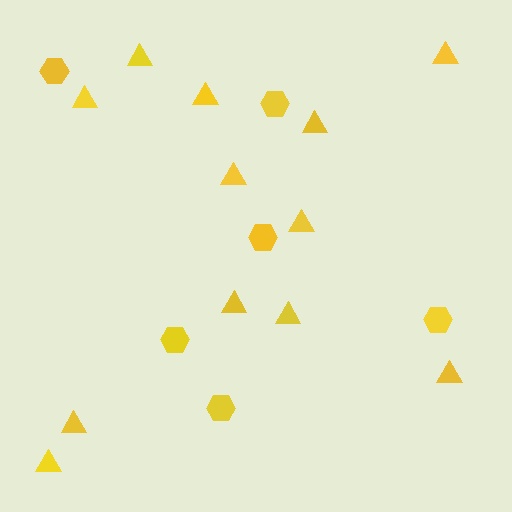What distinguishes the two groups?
There are 2 groups: one group of triangles (12) and one group of hexagons (6).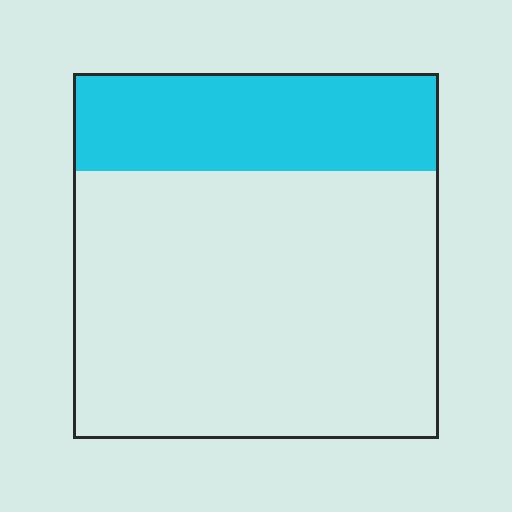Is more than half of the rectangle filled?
No.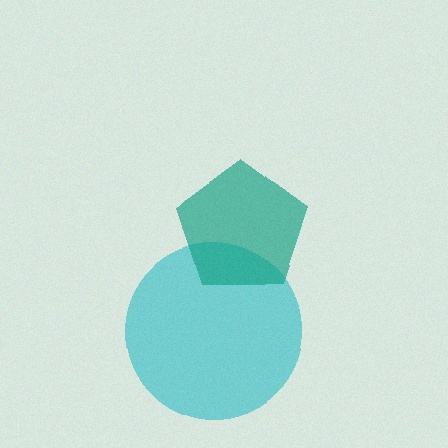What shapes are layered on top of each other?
The layered shapes are: a cyan circle, a teal pentagon.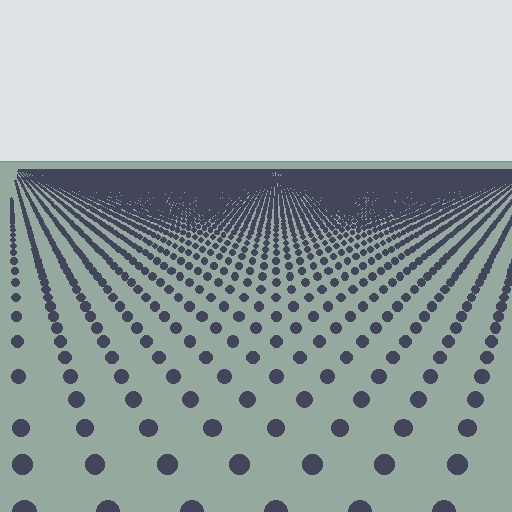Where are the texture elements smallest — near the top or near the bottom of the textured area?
Near the top.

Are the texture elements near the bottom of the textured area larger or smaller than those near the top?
Larger. Near the bottom, elements are closer to the viewer and appear at a bigger on-screen size.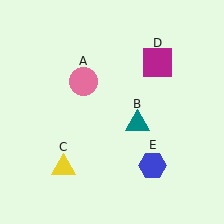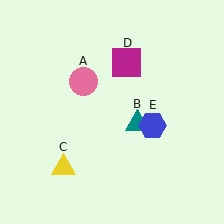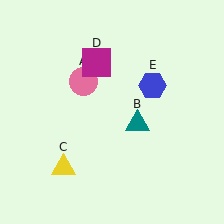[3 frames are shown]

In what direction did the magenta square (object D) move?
The magenta square (object D) moved left.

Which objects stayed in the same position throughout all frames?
Pink circle (object A) and teal triangle (object B) and yellow triangle (object C) remained stationary.